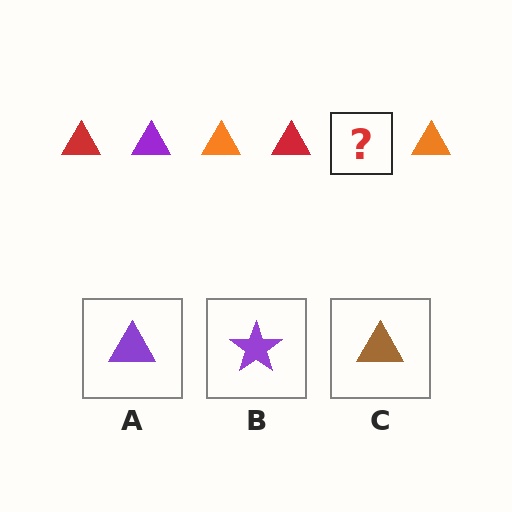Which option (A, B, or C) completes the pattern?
A.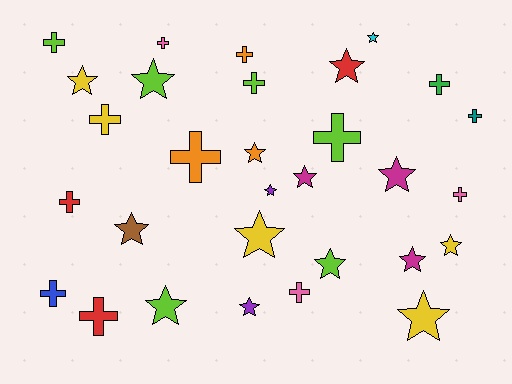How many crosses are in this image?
There are 14 crosses.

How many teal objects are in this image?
There is 1 teal object.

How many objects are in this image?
There are 30 objects.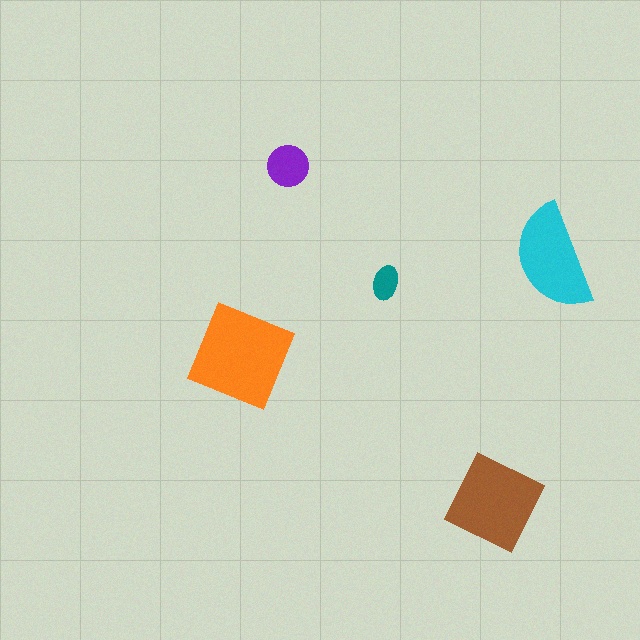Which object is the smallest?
The teal ellipse.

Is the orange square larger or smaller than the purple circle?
Larger.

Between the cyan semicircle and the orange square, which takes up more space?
The orange square.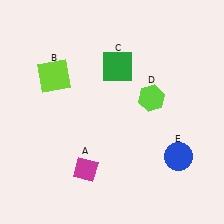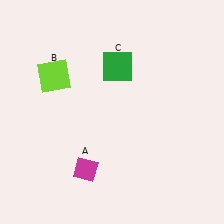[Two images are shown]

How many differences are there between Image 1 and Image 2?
There are 2 differences between the two images.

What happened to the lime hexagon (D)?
The lime hexagon (D) was removed in Image 2. It was in the top-right area of Image 1.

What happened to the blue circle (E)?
The blue circle (E) was removed in Image 2. It was in the bottom-right area of Image 1.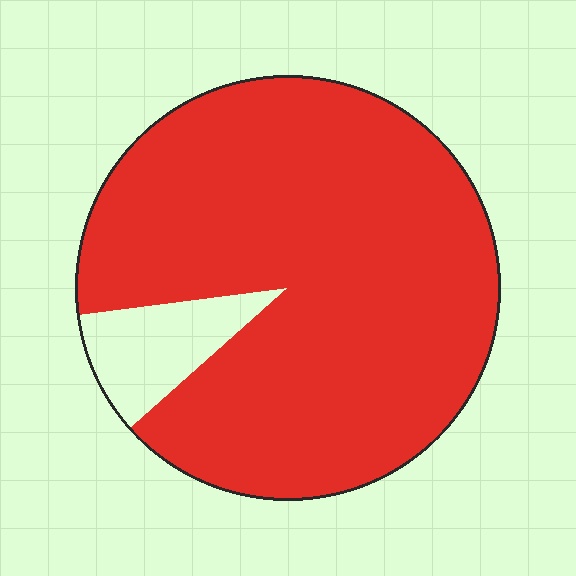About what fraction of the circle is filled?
About nine tenths (9/10).